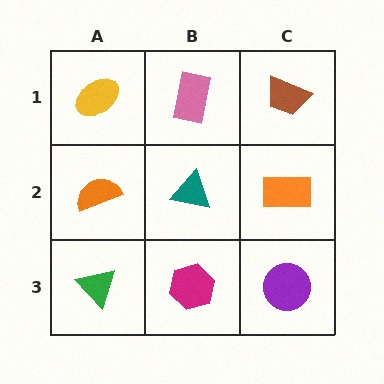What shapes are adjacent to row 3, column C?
An orange rectangle (row 2, column C), a magenta hexagon (row 3, column B).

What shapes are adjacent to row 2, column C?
A brown trapezoid (row 1, column C), a purple circle (row 3, column C), a teal triangle (row 2, column B).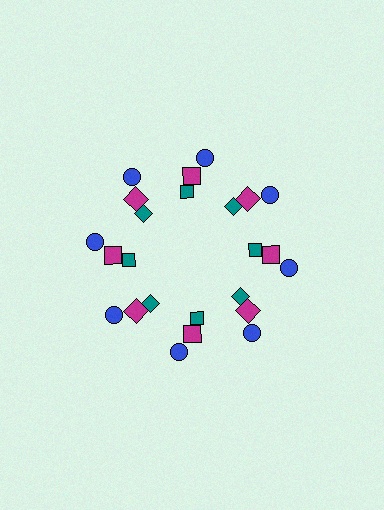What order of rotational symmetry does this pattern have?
This pattern has 8-fold rotational symmetry.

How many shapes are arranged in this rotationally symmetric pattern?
There are 24 shapes, arranged in 8 groups of 3.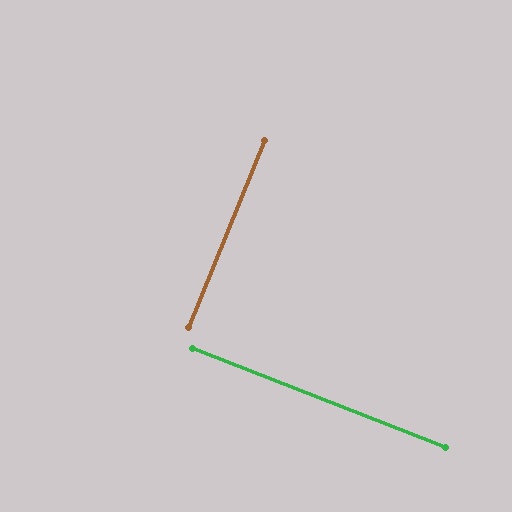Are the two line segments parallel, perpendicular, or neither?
Perpendicular — they meet at approximately 89°.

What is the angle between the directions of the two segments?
Approximately 89 degrees.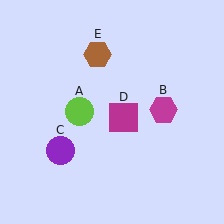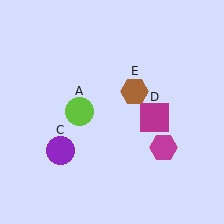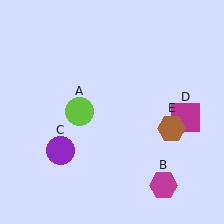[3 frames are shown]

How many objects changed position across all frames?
3 objects changed position: magenta hexagon (object B), magenta square (object D), brown hexagon (object E).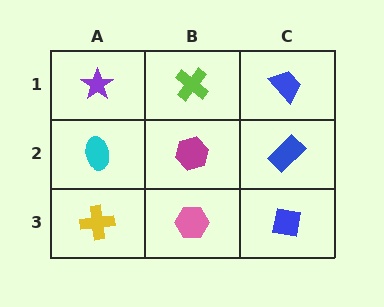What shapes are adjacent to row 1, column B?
A magenta hexagon (row 2, column B), a purple star (row 1, column A), a blue trapezoid (row 1, column C).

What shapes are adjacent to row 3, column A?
A cyan ellipse (row 2, column A), a pink hexagon (row 3, column B).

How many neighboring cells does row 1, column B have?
3.